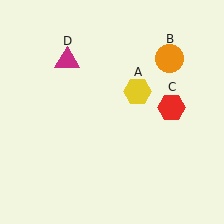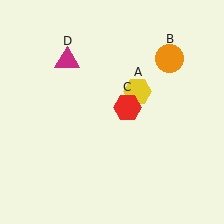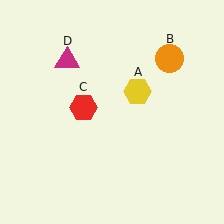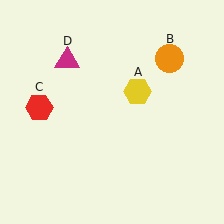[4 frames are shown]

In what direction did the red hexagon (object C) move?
The red hexagon (object C) moved left.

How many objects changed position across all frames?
1 object changed position: red hexagon (object C).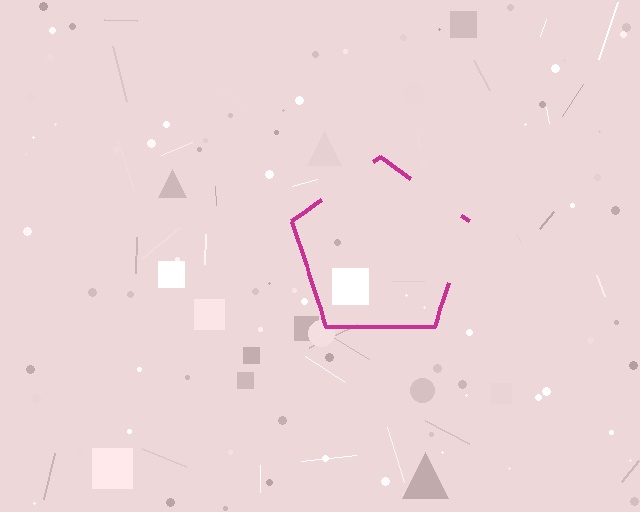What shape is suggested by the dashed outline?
The dashed outline suggests a pentagon.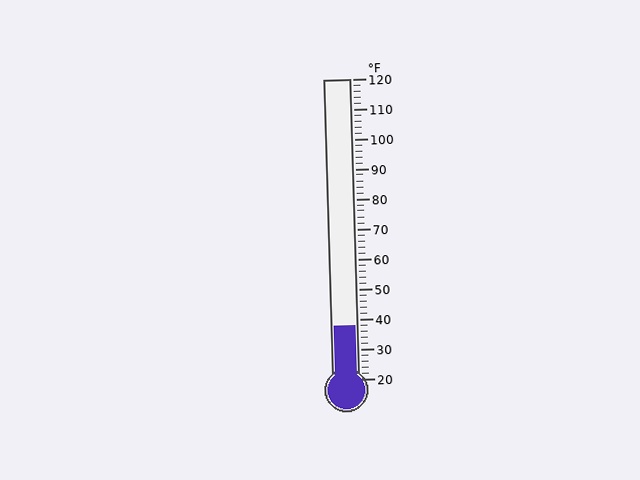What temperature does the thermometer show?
The thermometer shows approximately 38°F.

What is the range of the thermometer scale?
The thermometer scale ranges from 20°F to 120°F.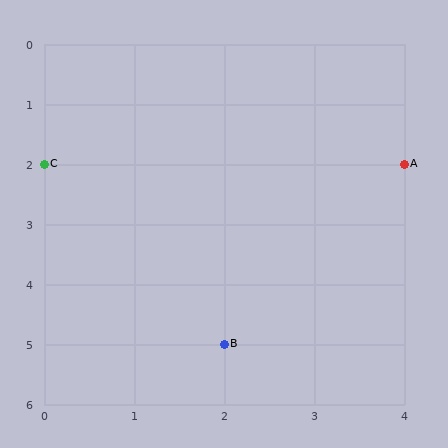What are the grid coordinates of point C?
Point C is at grid coordinates (0, 2).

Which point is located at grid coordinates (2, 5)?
Point B is at (2, 5).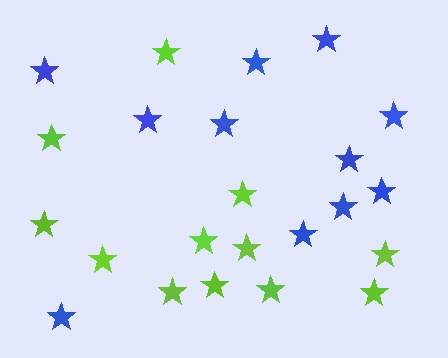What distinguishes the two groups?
There are 2 groups: one group of lime stars (12) and one group of blue stars (11).